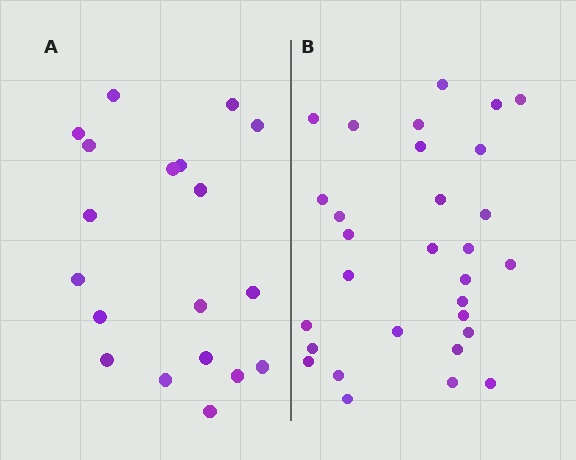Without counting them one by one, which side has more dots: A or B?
Region B (the right region) has more dots.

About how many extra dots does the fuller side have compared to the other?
Region B has roughly 12 or so more dots than region A.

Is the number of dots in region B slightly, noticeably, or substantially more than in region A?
Region B has substantially more. The ratio is roughly 1.6 to 1.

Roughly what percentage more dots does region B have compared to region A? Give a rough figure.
About 60% more.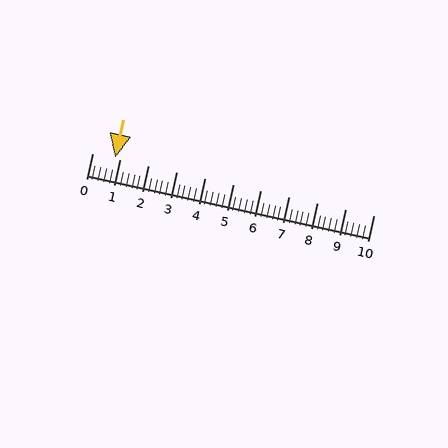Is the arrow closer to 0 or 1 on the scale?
The arrow is closer to 1.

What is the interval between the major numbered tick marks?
The major tick marks are spaced 1 units apart.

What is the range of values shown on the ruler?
The ruler shows values from 0 to 10.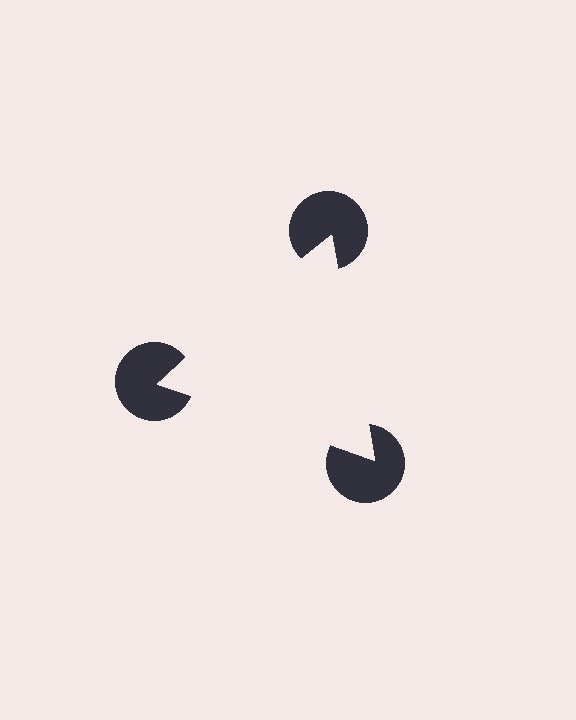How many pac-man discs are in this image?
There are 3 — one at each vertex of the illusory triangle.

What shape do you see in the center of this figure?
An illusory triangle — its edges are inferred from the aligned wedge cuts in the pac-man discs, not physically drawn.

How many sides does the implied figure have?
3 sides.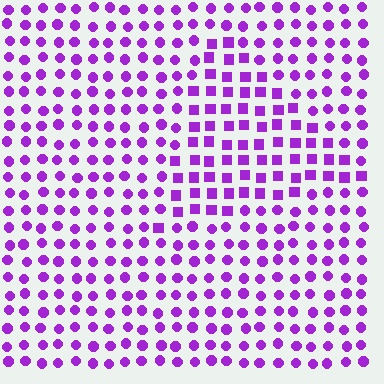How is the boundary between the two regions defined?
The boundary is defined by a change in element shape: squares inside vs. circles outside. All elements share the same color and spacing.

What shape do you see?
I see a triangle.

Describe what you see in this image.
The image is filled with small purple elements arranged in a uniform grid. A triangle-shaped region contains squares, while the surrounding area contains circles. The boundary is defined purely by the change in element shape.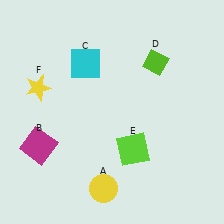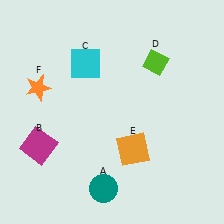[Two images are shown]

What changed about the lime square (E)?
In Image 1, E is lime. In Image 2, it changed to orange.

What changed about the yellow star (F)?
In Image 1, F is yellow. In Image 2, it changed to orange.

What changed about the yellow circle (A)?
In Image 1, A is yellow. In Image 2, it changed to teal.